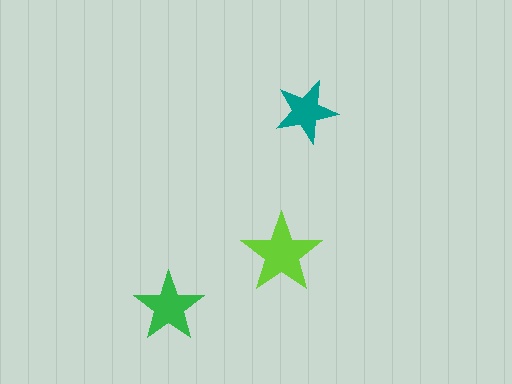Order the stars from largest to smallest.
the lime one, the green one, the teal one.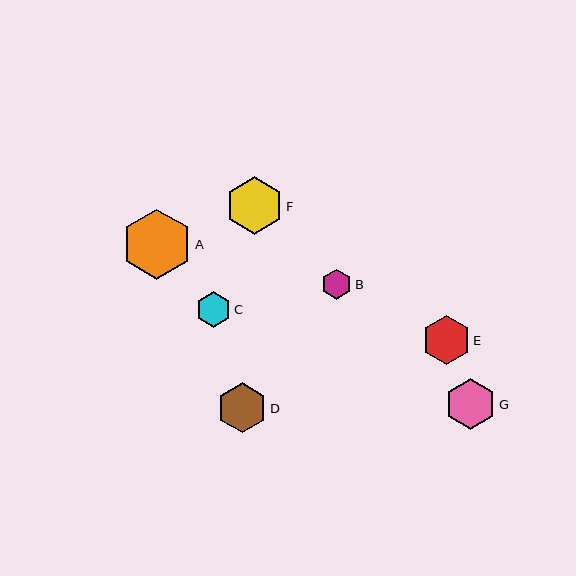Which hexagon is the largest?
Hexagon A is the largest with a size of approximately 70 pixels.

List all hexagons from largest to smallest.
From largest to smallest: A, F, G, D, E, C, B.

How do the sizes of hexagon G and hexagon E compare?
Hexagon G and hexagon E are approximately the same size.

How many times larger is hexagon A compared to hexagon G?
Hexagon A is approximately 1.4 times the size of hexagon G.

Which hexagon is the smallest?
Hexagon B is the smallest with a size of approximately 30 pixels.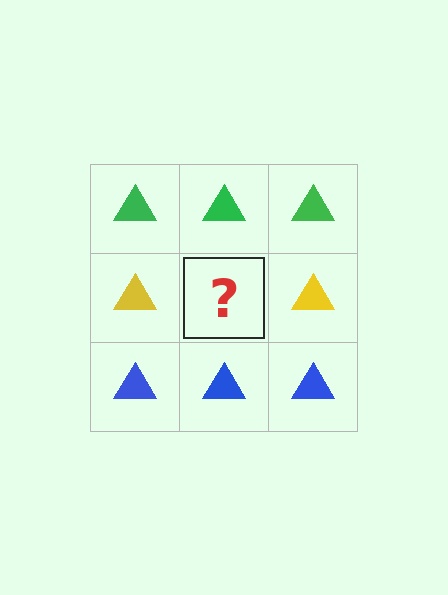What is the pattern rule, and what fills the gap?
The rule is that each row has a consistent color. The gap should be filled with a yellow triangle.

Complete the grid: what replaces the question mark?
The question mark should be replaced with a yellow triangle.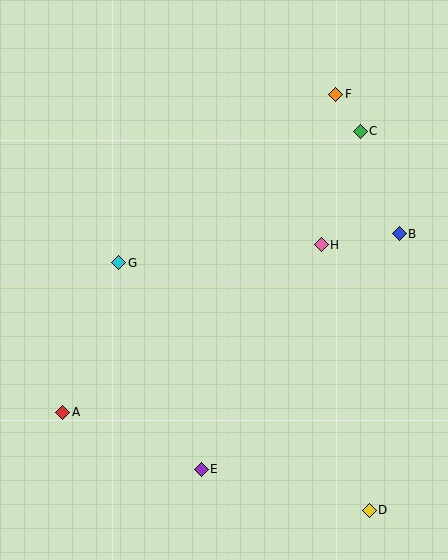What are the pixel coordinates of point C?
Point C is at (360, 131).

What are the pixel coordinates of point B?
Point B is at (399, 234).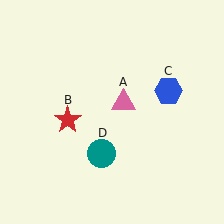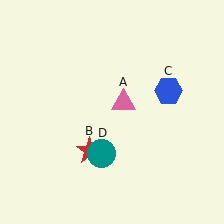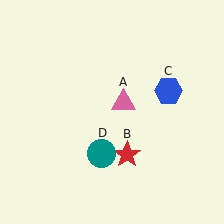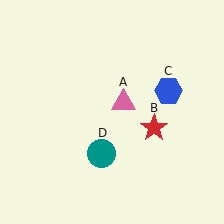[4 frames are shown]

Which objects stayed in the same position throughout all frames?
Pink triangle (object A) and blue hexagon (object C) and teal circle (object D) remained stationary.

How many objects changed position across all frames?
1 object changed position: red star (object B).